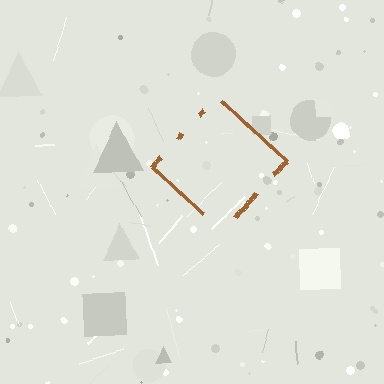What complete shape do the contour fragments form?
The contour fragments form a diamond.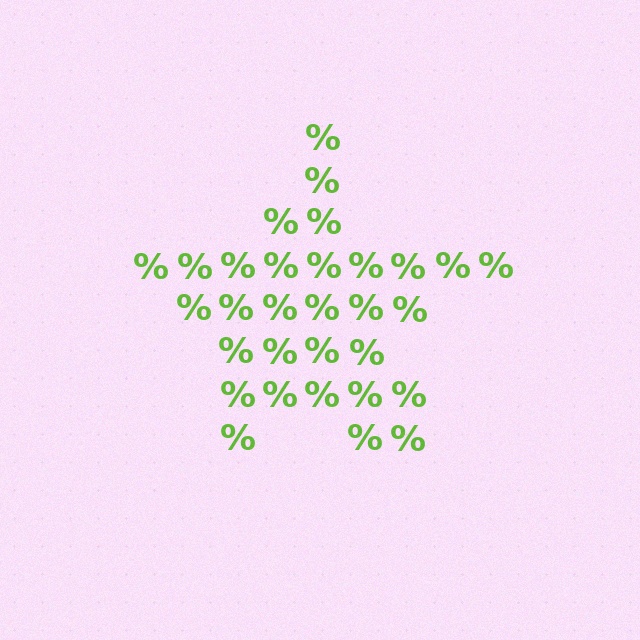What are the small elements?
The small elements are percent signs.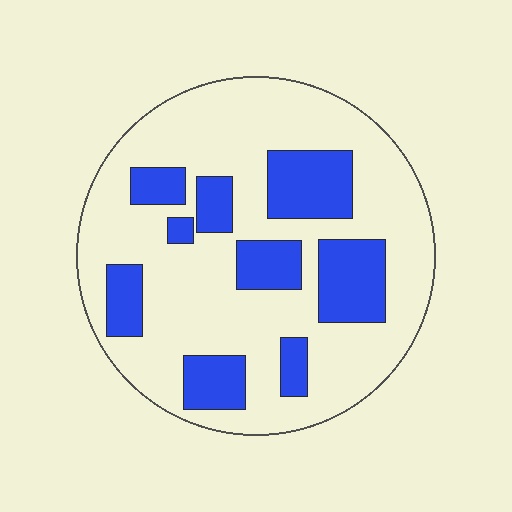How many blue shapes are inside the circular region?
9.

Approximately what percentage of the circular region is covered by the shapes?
Approximately 25%.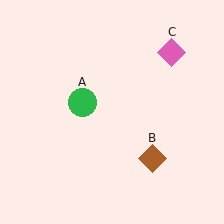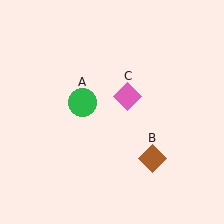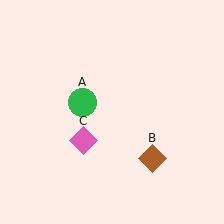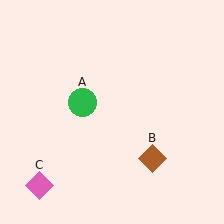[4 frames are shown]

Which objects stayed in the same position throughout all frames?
Green circle (object A) and brown diamond (object B) remained stationary.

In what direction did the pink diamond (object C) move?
The pink diamond (object C) moved down and to the left.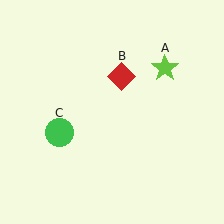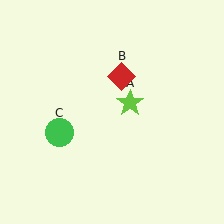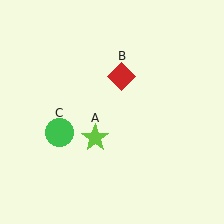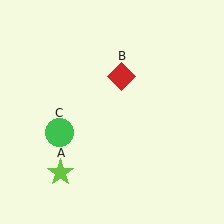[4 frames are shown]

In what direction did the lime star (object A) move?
The lime star (object A) moved down and to the left.